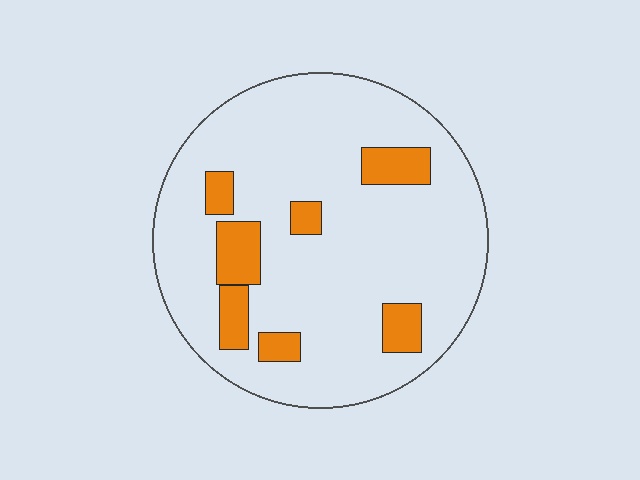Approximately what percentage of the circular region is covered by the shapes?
Approximately 15%.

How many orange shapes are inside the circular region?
7.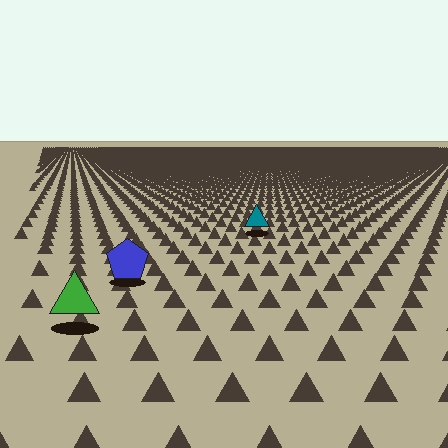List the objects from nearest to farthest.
From nearest to farthest: the green triangle, the blue pentagon, the teal triangle.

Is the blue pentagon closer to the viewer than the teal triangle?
Yes. The blue pentagon is closer — you can tell from the texture gradient: the ground texture is coarser near it.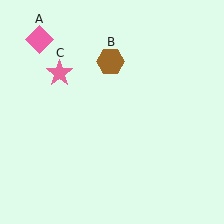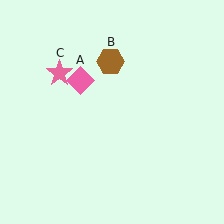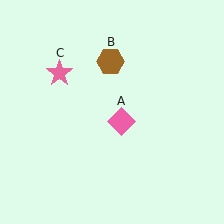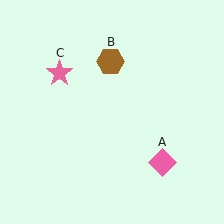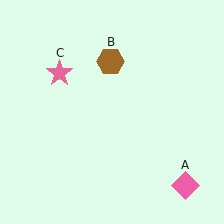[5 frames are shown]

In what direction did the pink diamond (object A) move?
The pink diamond (object A) moved down and to the right.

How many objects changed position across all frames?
1 object changed position: pink diamond (object A).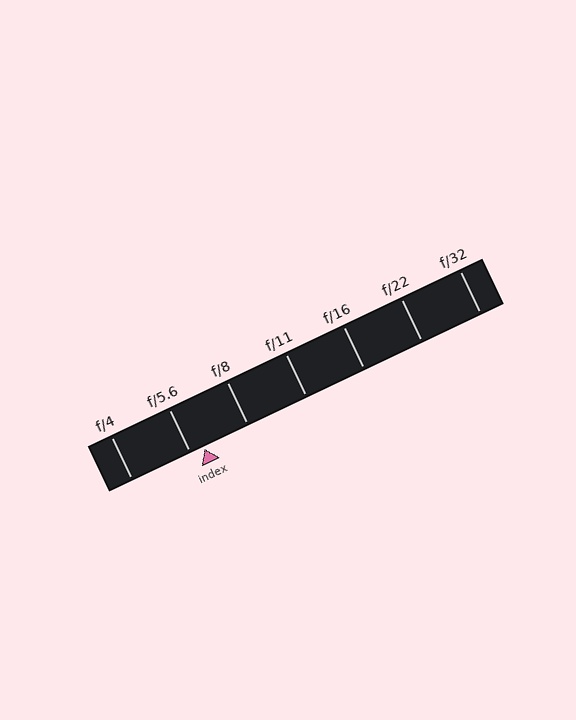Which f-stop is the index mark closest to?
The index mark is closest to f/5.6.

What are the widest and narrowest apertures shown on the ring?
The widest aperture shown is f/4 and the narrowest is f/32.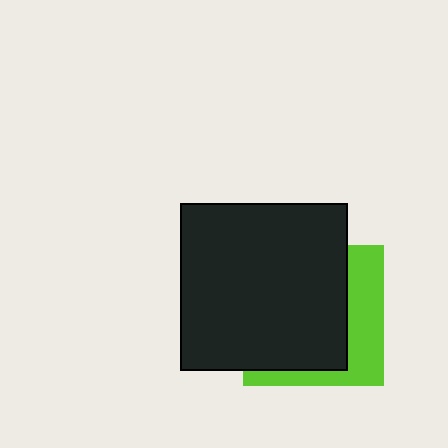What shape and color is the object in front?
The object in front is a black square.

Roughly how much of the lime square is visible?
A small part of it is visible (roughly 33%).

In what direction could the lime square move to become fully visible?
The lime square could move right. That would shift it out from behind the black square entirely.